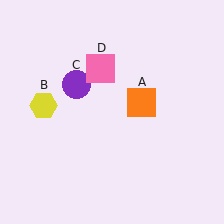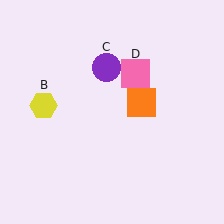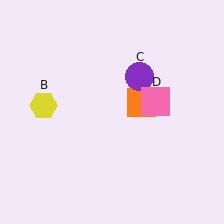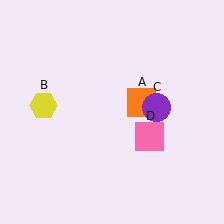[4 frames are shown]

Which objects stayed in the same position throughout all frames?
Orange square (object A) and yellow hexagon (object B) remained stationary.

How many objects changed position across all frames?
2 objects changed position: purple circle (object C), pink square (object D).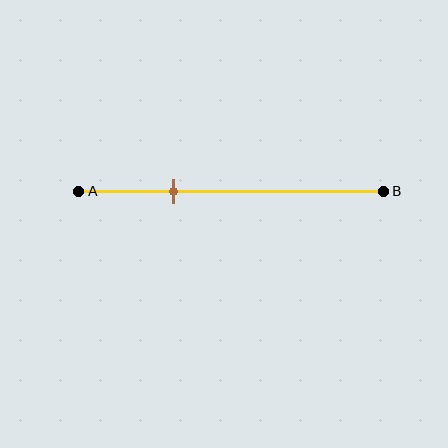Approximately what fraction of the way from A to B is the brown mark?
The brown mark is approximately 30% of the way from A to B.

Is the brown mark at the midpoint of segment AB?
No, the mark is at about 30% from A, not at the 50% midpoint.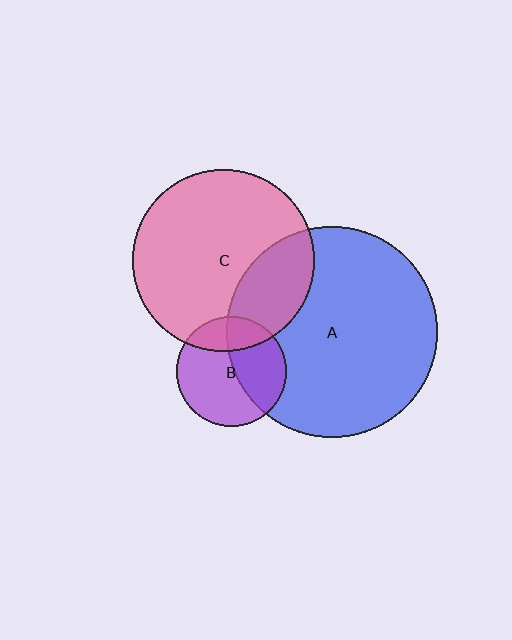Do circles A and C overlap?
Yes.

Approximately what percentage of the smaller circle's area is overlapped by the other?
Approximately 25%.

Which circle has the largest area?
Circle A (blue).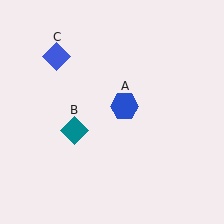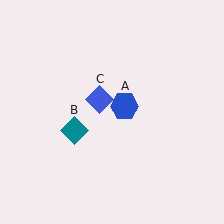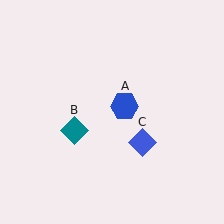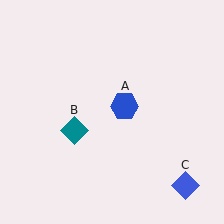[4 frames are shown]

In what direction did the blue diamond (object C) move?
The blue diamond (object C) moved down and to the right.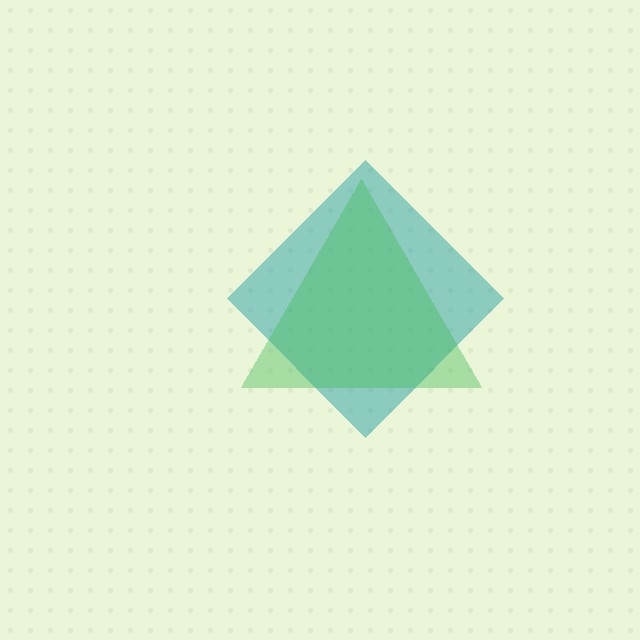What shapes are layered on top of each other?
The layered shapes are: a teal diamond, a green triangle.